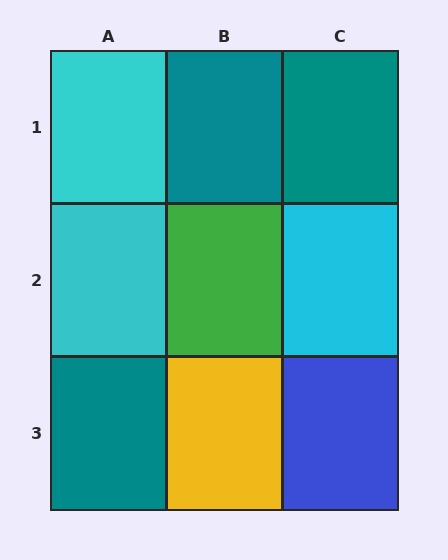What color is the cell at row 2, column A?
Cyan.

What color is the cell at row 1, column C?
Teal.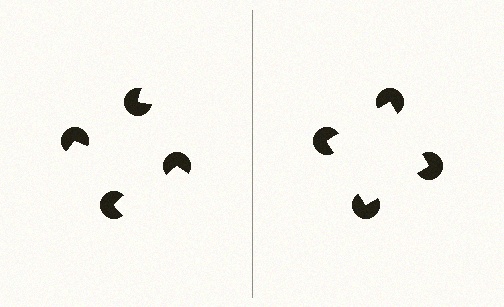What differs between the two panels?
The pac-man discs are positioned identically on both sides; only the wedge orientations differ. On the right they align to a square; on the left they are misaligned.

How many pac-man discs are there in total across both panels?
8 — 4 on each side.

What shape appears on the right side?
An illusory square.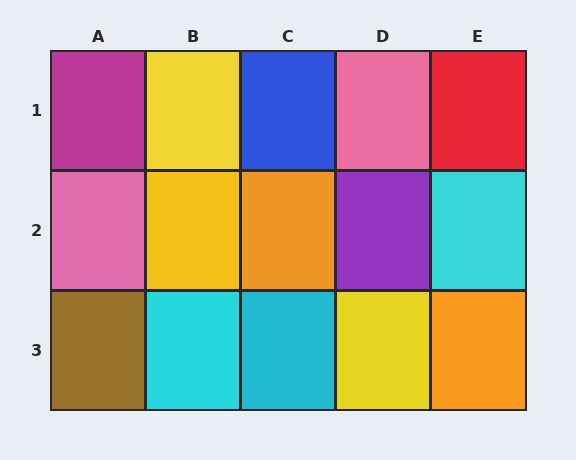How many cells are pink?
2 cells are pink.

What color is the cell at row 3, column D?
Yellow.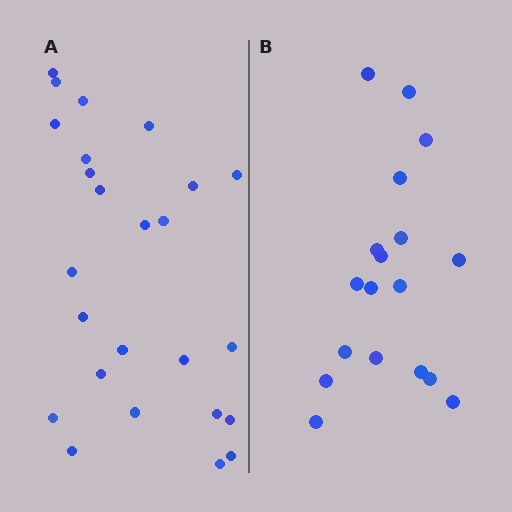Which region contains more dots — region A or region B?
Region A (the left region) has more dots.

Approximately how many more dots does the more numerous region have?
Region A has roughly 8 or so more dots than region B.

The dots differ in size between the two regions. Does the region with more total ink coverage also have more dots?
No. Region B has more total ink coverage because its dots are larger, but region A actually contains more individual dots. Total area can be misleading — the number of items is what matters here.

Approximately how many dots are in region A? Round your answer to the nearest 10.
About 20 dots. (The exact count is 25, which rounds to 20.)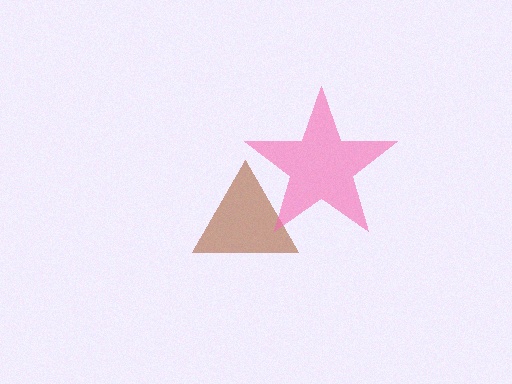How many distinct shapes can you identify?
There are 2 distinct shapes: a brown triangle, a pink star.